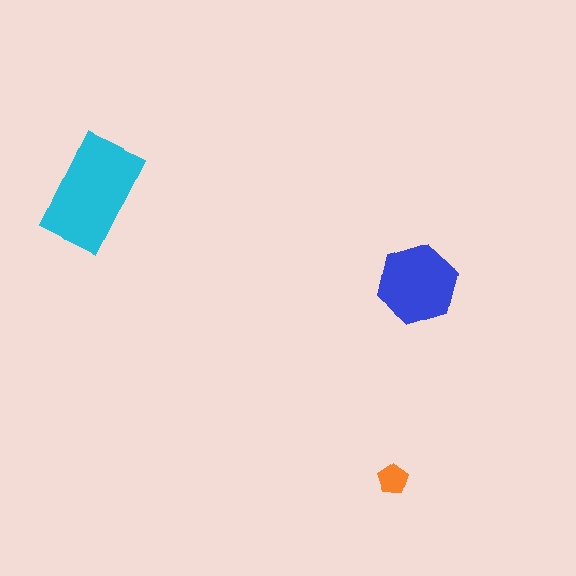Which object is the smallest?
The orange pentagon.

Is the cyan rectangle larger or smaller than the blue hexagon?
Larger.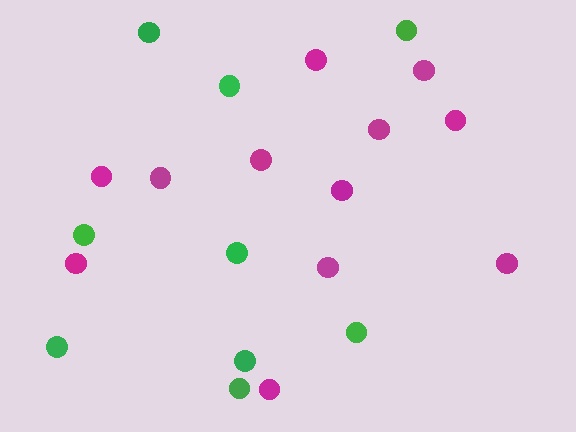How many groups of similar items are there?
There are 2 groups: one group of green circles (9) and one group of magenta circles (12).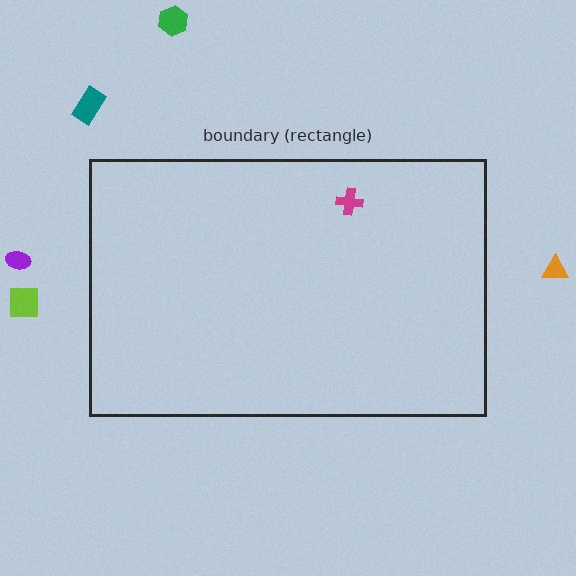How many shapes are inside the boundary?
1 inside, 5 outside.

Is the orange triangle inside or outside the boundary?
Outside.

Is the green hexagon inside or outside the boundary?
Outside.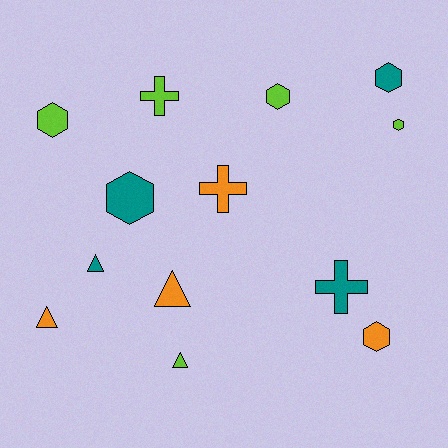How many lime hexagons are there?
There are 3 lime hexagons.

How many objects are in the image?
There are 13 objects.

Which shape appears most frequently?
Hexagon, with 6 objects.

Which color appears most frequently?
Lime, with 5 objects.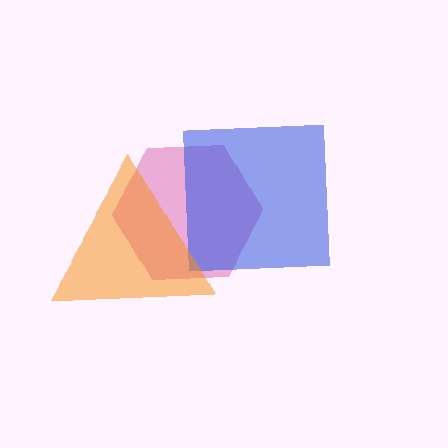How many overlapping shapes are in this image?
There are 3 overlapping shapes in the image.